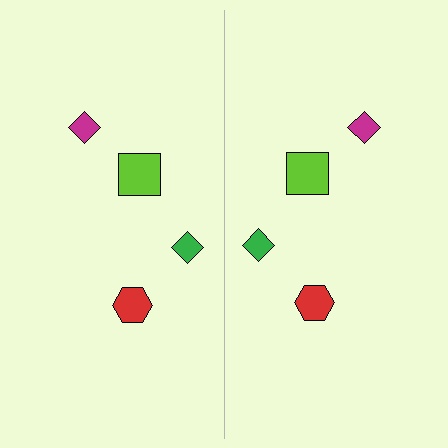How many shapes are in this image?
There are 8 shapes in this image.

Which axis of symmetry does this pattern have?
The pattern has a vertical axis of symmetry running through the center of the image.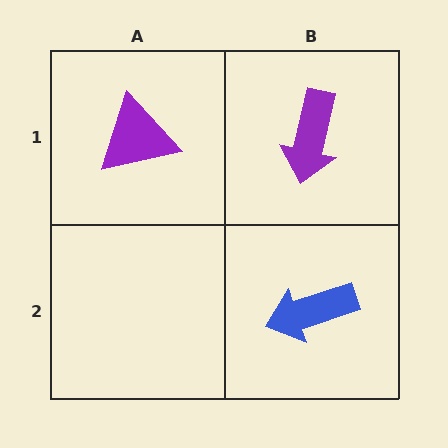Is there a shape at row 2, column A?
No, that cell is empty.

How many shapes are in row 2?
1 shape.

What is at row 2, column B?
A blue arrow.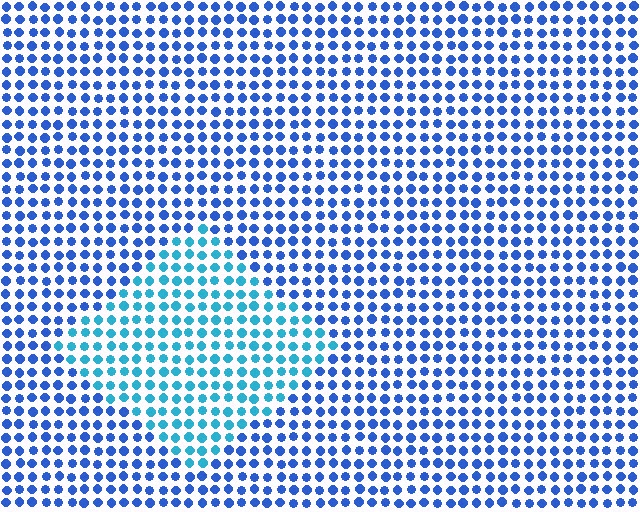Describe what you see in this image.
The image is filled with small blue elements in a uniform arrangement. A diamond-shaped region is visible where the elements are tinted to a slightly different hue, forming a subtle color boundary.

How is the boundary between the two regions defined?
The boundary is defined purely by a slight shift in hue (about 31 degrees). Spacing, size, and orientation are identical on both sides.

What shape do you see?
I see a diamond.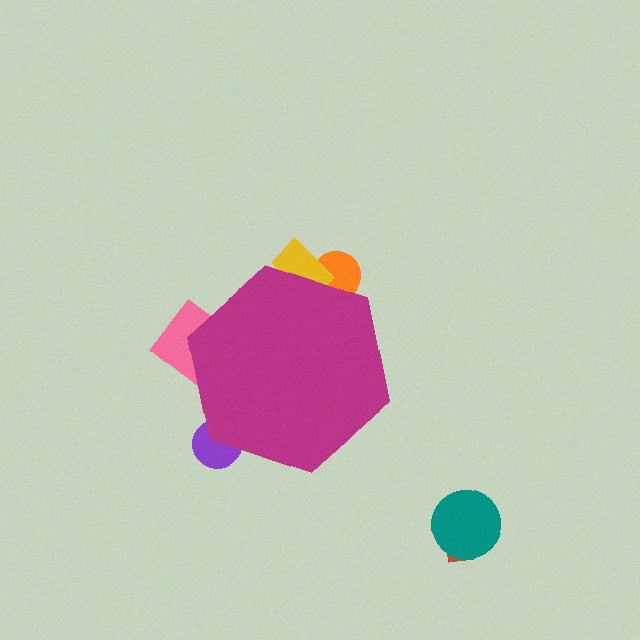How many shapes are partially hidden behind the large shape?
4 shapes are partially hidden.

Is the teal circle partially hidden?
No, the teal circle is fully visible.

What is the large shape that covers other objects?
A magenta hexagon.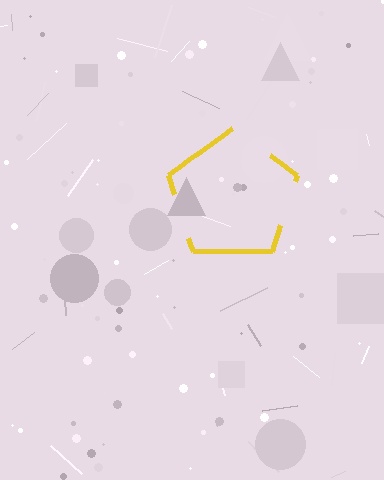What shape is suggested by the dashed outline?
The dashed outline suggests a pentagon.